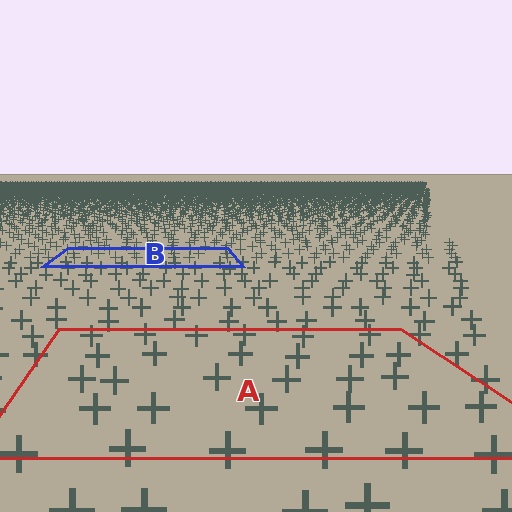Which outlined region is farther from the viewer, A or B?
Region B is farther from the viewer — the texture elements inside it appear smaller and more densely packed.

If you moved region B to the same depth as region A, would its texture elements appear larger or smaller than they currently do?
They would appear larger. At a closer depth, the same texture elements are projected at a bigger on-screen size.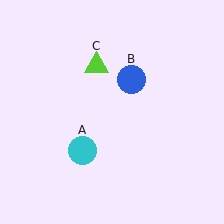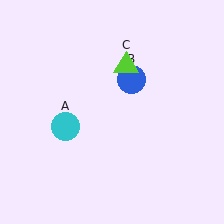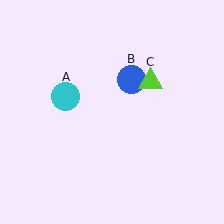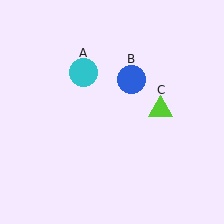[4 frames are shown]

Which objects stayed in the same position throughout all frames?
Blue circle (object B) remained stationary.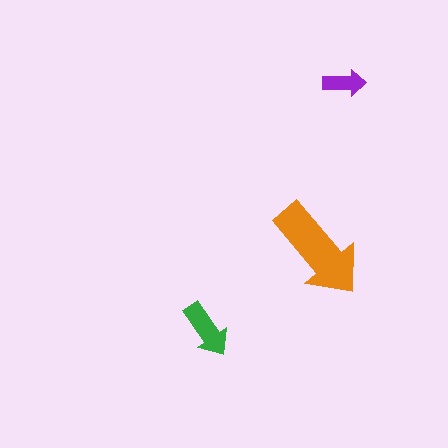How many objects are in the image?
There are 3 objects in the image.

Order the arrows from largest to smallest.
the orange one, the green one, the purple one.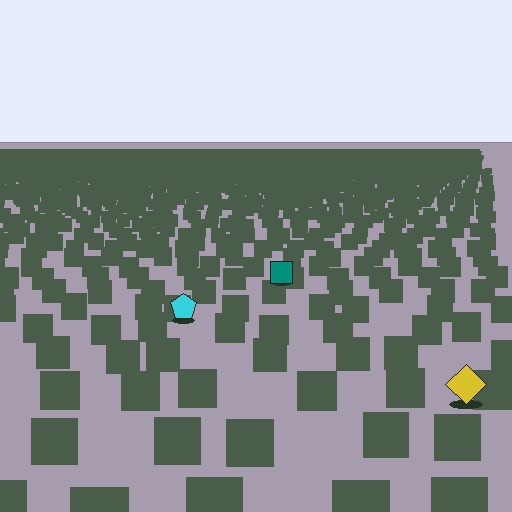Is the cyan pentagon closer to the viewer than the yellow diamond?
No. The yellow diamond is closer — you can tell from the texture gradient: the ground texture is coarser near it.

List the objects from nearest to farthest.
From nearest to farthest: the yellow diamond, the cyan pentagon, the teal square.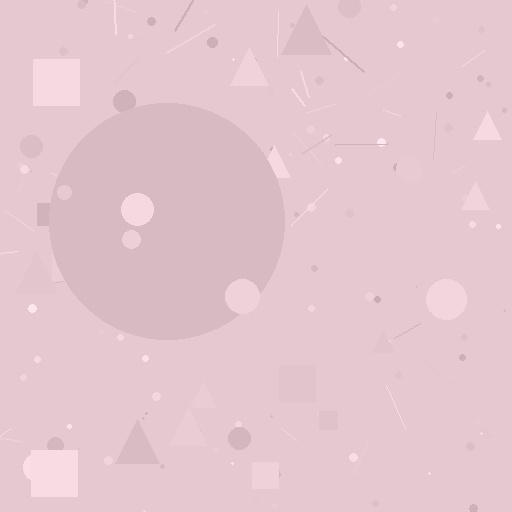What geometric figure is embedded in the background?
A circle is embedded in the background.